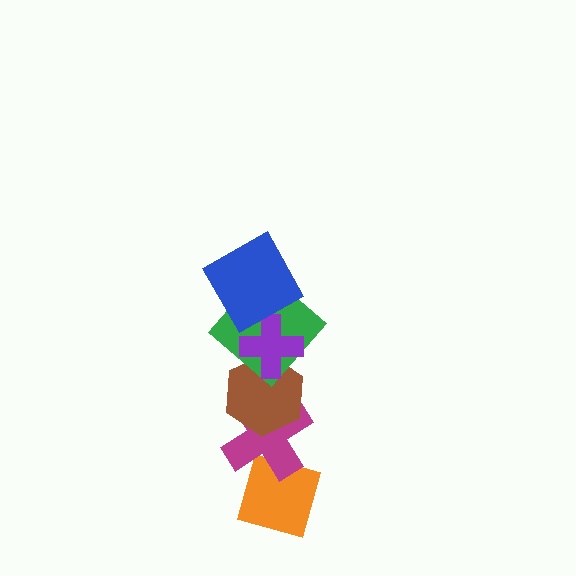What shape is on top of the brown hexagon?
The green diamond is on top of the brown hexagon.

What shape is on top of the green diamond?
The purple cross is on top of the green diamond.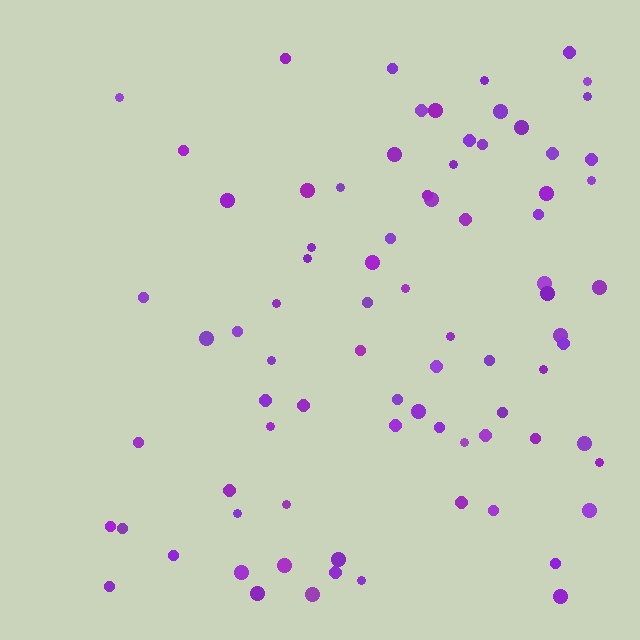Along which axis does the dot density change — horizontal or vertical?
Horizontal.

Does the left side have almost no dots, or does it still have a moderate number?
Still a moderate number, just noticeably fewer than the right.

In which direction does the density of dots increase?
From left to right, with the right side densest.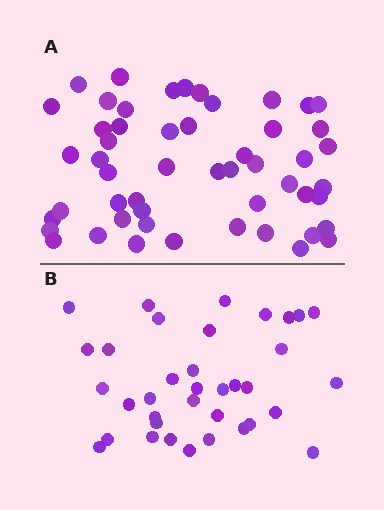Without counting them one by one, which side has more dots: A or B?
Region A (the top region) has more dots.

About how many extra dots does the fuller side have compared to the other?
Region A has approximately 15 more dots than region B.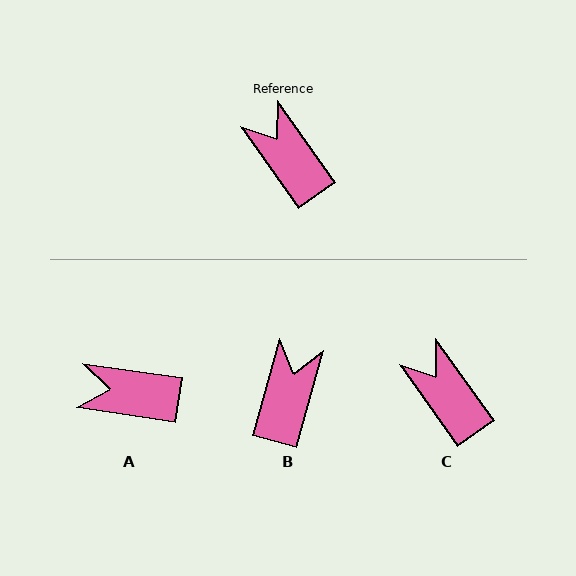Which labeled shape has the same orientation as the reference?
C.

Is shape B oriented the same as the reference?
No, it is off by about 51 degrees.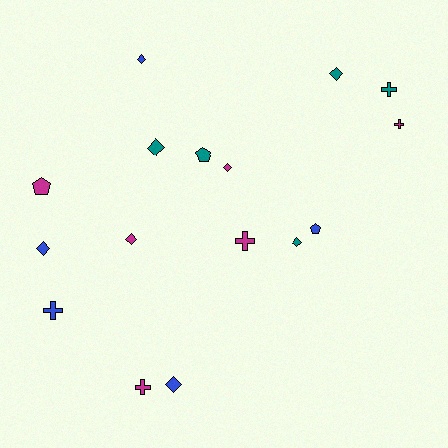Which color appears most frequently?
Magenta, with 6 objects.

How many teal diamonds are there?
There are 3 teal diamonds.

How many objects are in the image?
There are 16 objects.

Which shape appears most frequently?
Diamond, with 8 objects.